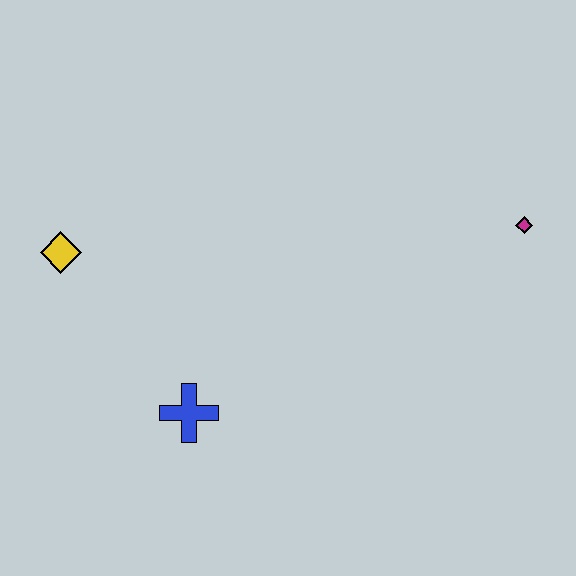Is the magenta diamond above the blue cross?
Yes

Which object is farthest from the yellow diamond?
The magenta diamond is farthest from the yellow diamond.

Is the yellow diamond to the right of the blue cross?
No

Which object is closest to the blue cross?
The yellow diamond is closest to the blue cross.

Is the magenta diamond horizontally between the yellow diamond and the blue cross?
No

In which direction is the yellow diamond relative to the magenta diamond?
The yellow diamond is to the left of the magenta diamond.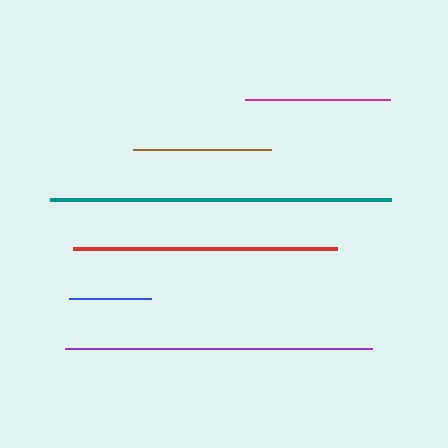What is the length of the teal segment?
The teal segment is approximately 341 pixels long.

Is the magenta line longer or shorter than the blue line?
The magenta line is longer than the blue line.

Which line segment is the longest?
The teal line is the longest at approximately 341 pixels.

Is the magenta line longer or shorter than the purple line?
The purple line is longer than the magenta line.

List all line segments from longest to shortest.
From longest to shortest: teal, purple, red, magenta, brown, blue.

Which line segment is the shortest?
The blue line is the shortest at approximately 82 pixels.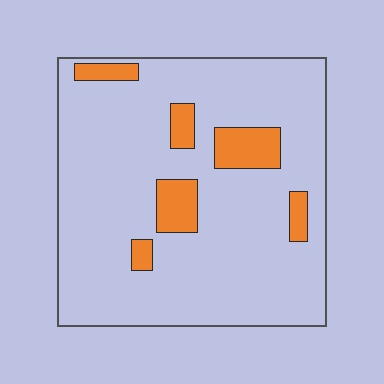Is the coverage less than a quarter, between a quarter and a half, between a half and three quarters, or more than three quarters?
Less than a quarter.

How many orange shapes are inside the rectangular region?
6.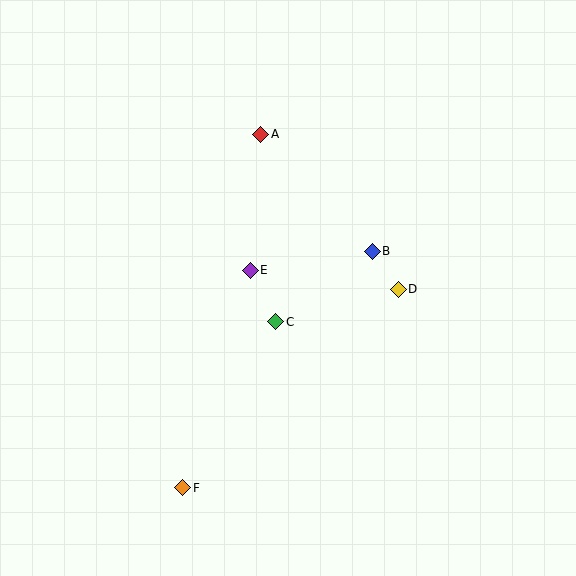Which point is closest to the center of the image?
Point C at (276, 322) is closest to the center.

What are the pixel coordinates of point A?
Point A is at (261, 134).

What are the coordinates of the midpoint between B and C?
The midpoint between B and C is at (324, 287).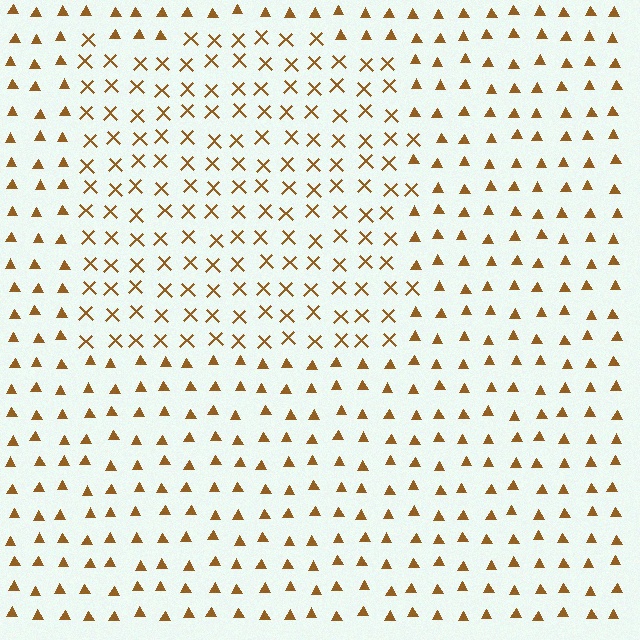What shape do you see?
I see a rectangle.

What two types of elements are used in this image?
The image uses X marks inside the rectangle region and triangles outside it.